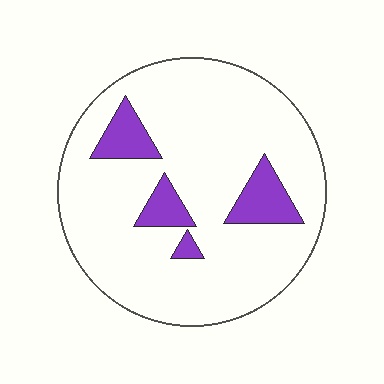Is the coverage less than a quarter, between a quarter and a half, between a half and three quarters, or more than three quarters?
Less than a quarter.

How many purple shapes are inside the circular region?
4.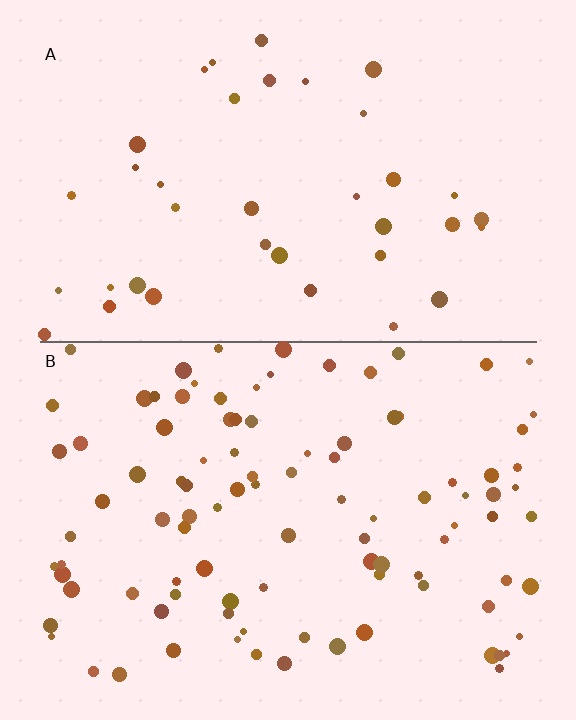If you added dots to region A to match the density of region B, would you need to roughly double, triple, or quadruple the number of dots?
Approximately triple.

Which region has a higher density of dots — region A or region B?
B (the bottom).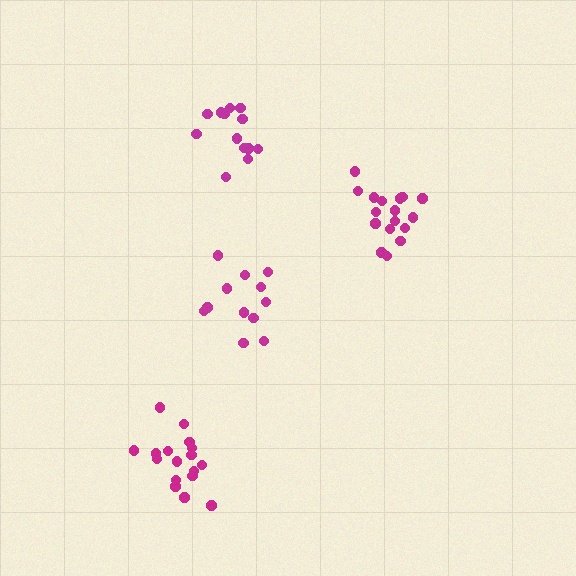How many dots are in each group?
Group 1: 13 dots, Group 2: 17 dots, Group 3: 12 dots, Group 4: 17 dots (59 total).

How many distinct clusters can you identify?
There are 4 distinct clusters.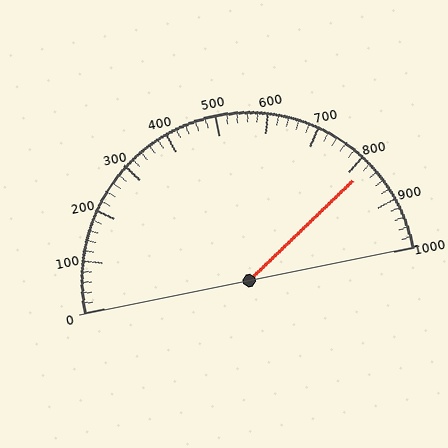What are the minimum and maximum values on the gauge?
The gauge ranges from 0 to 1000.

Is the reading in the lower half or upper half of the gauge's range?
The reading is in the upper half of the range (0 to 1000).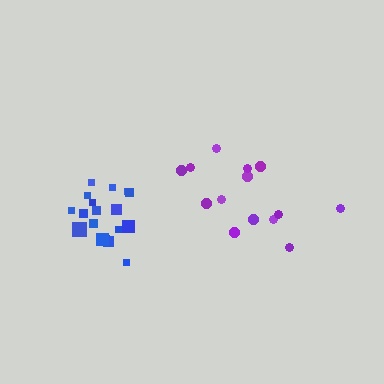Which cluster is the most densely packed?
Blue.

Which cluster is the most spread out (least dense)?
Purple.